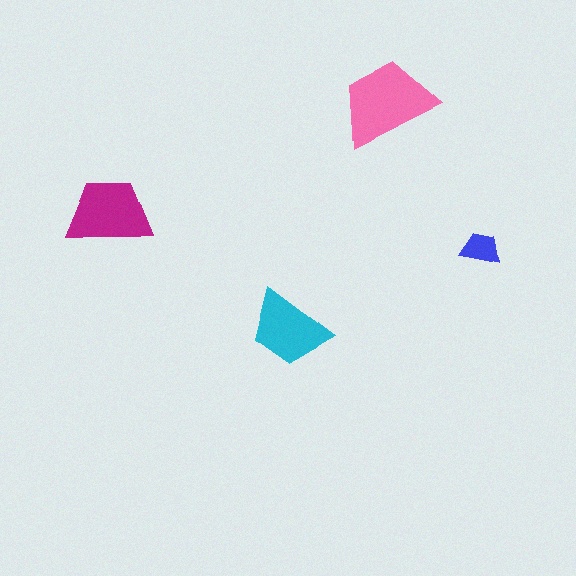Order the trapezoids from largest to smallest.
the pink one, the magenta one, the cyan one, the blue one.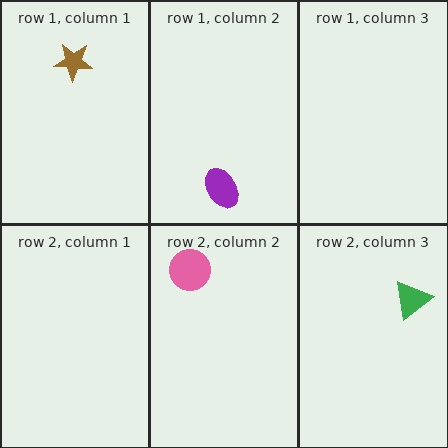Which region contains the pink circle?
The row 2, column 2 region.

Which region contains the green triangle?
The row 2, column 3 region.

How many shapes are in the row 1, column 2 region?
1.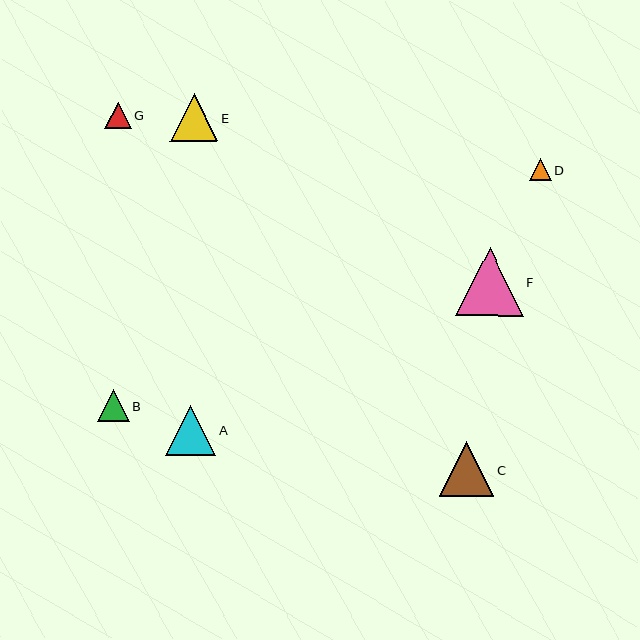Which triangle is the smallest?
Triangle D is the smallest with a size of approximately 21 pixels.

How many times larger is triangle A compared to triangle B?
Triangle A is approximately 1.6 times the size of triangle B.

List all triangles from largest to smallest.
From largest to smallest: F, C, A, E, B, G, D.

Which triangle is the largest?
Triangle F is the largest with a size of approximately 68 pixels.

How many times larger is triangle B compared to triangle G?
Triangle B is approximately 1.2 times the size of triangle G.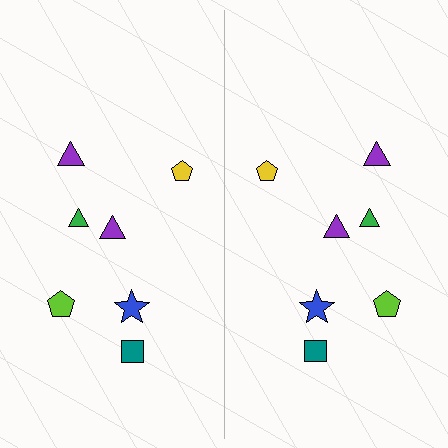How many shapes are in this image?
There are 14 shapes in this image.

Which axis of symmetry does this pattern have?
The pattern has a vertical axis of symmetry running through the center of the image.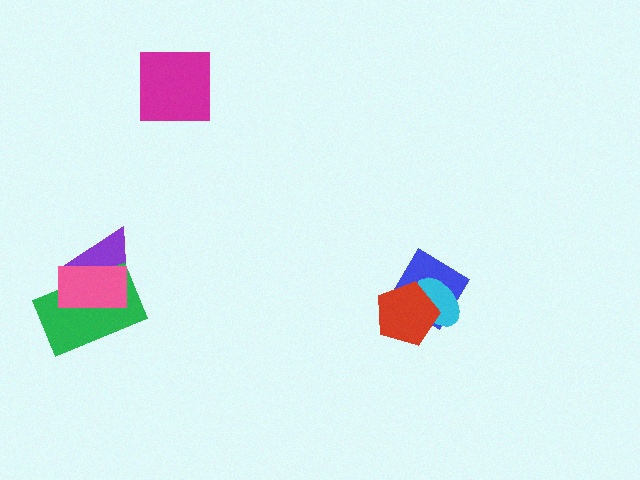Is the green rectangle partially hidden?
Yes, it is partially covered by another shape.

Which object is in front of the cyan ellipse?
The red pentagon is in front of the cyan ellipse.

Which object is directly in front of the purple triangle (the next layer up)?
The green rectangle is directly in front of the purple triangle.